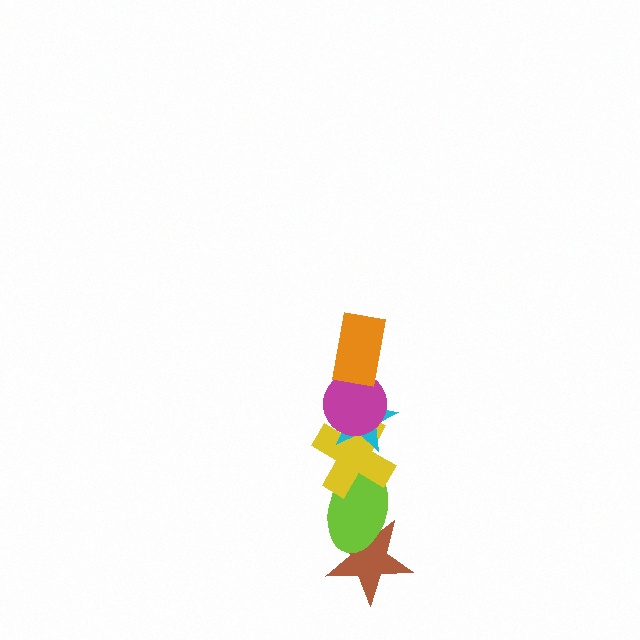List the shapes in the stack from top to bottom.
From top to bottom: the orange rectangle, the magenta circle, the cyan star, the yellow cross, the lime ellipse, the brown star.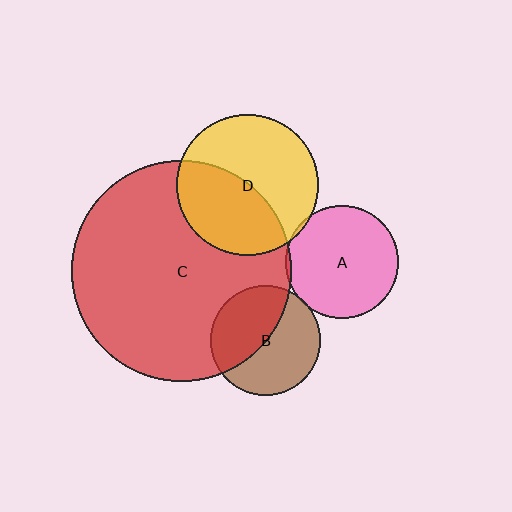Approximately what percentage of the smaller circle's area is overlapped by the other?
Approximately 5%.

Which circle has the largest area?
Circle C (red).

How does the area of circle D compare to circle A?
Approximately 1.6 times.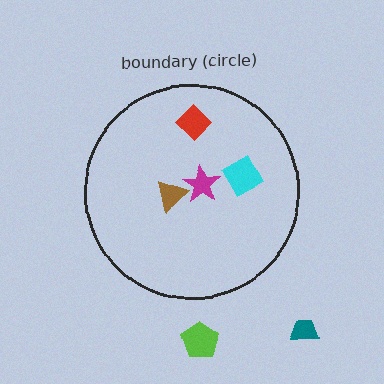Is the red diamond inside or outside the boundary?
Inside.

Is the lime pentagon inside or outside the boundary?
Outside.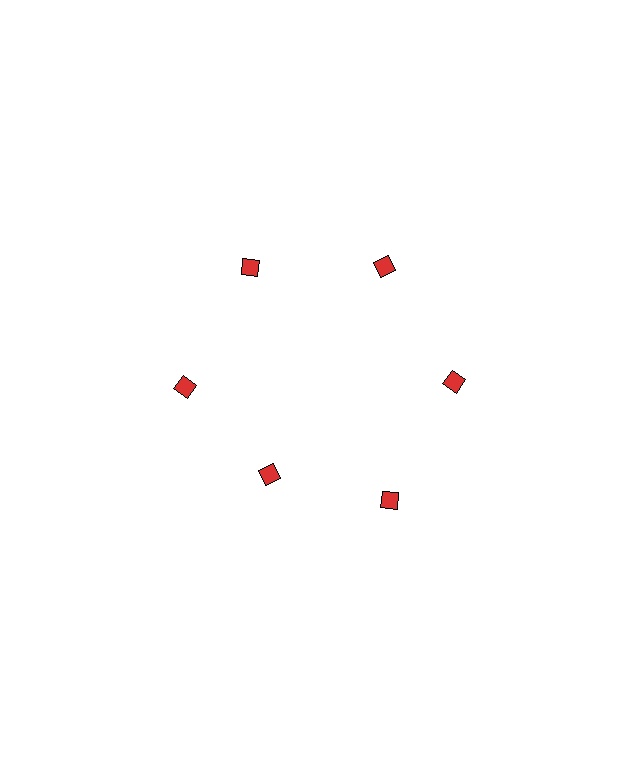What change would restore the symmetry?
The symmetry would be restored by moving it outward, back onto the ring so that all 6 diamonds sit at equal angles and equal distance from the center.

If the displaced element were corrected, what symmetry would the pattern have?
It would have 6-fold rotational symmetry — the pattern would map onto itself every 60 degrees.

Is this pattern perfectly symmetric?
No. The 6 red diamonds are arranged in a ring, but one element near the 7 o'clock position is pulled inward toward the center, breaking the 6-fold rotational symmetry.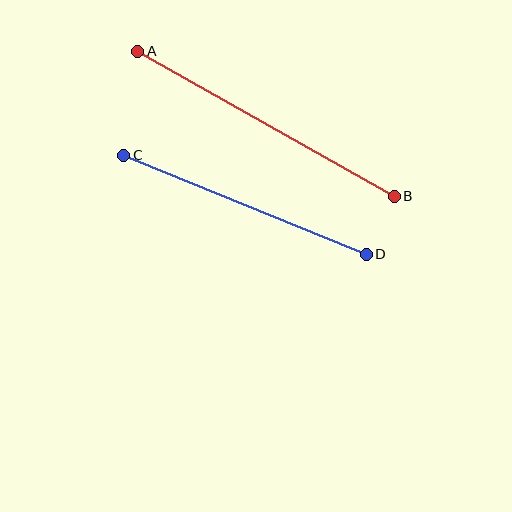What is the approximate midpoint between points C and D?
The midpoint is at approximately (245, 205) pixels.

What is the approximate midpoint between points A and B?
The midpoint is at approximately (266, 124) pixels.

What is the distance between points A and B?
The distance is approximately 295 pixels.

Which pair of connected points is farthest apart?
Points A and B are farthest apart.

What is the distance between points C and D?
The distance is approximately 262 pixels.